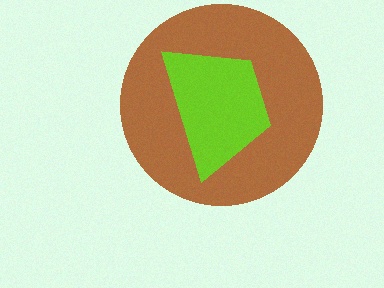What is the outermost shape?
The brown circle.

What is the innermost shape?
The lime trapezoid.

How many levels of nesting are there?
2.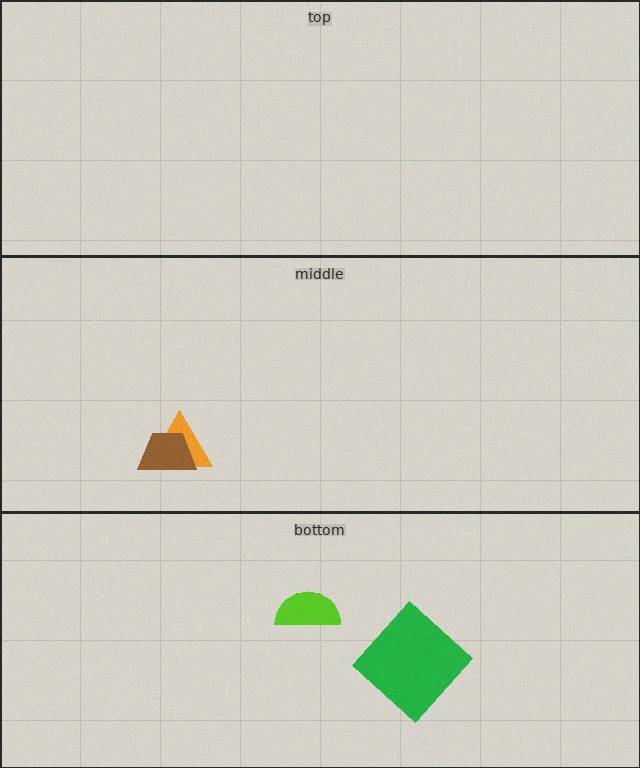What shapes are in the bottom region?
The lime semicircle, the green diamond.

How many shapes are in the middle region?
2.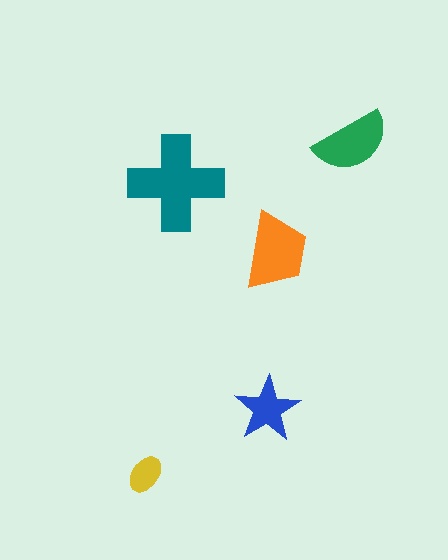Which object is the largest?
The teal cross.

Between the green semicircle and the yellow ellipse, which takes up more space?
The green semicircle.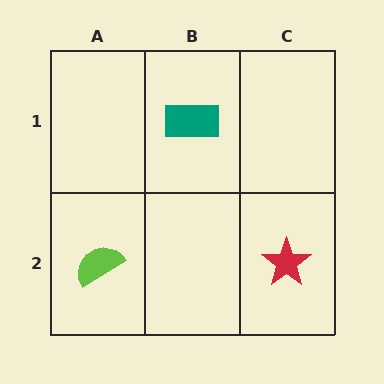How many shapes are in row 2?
2 shapes.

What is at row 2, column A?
A lime semicircle.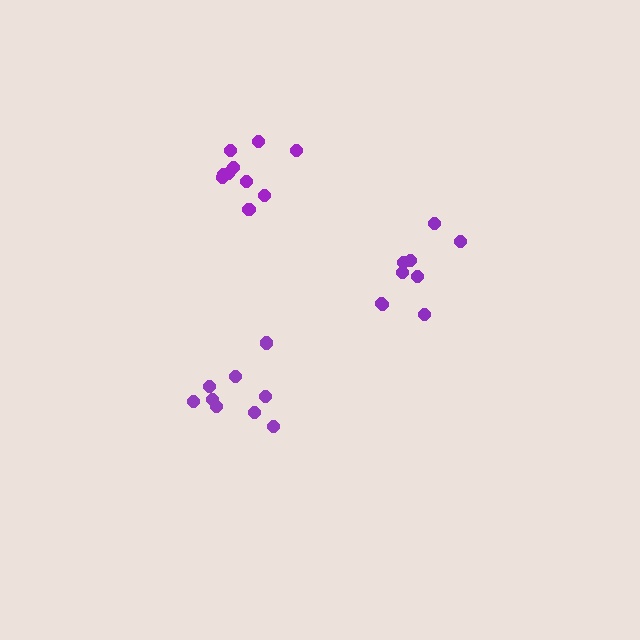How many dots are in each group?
Group 1: 9 dots, Group 2: 9 dots, Group 3: 10 dots (28 total).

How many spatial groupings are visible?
There are 3 spatial groupings.